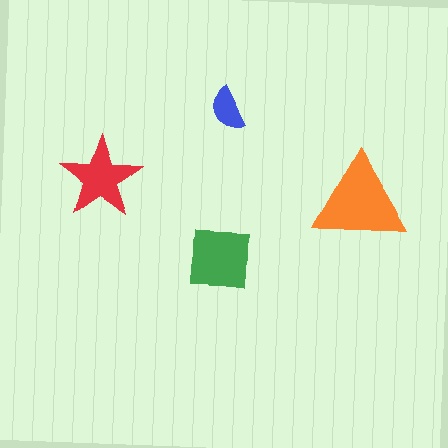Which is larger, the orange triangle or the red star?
The orange triangle.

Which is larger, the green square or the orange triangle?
The orange triangle.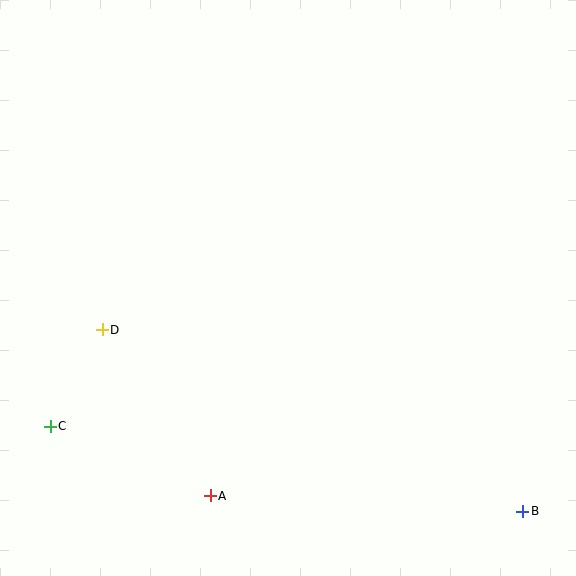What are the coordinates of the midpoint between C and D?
The midpoint between C and D is at (76, 378).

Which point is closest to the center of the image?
Point D at (102, 330) is closest to the center.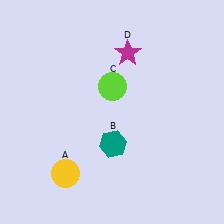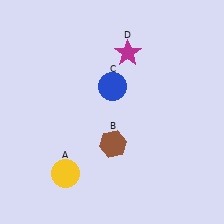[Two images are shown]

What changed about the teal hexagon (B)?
In Image 1, B is teal. In Image 2, it changed to brown.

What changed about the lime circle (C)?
In Image 1, C is lime. In Image 2, it changed to blue.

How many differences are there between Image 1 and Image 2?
There are 2 differences between the two images.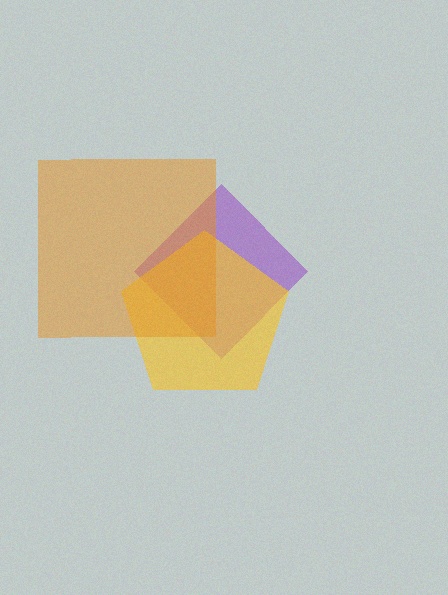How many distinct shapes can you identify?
There are 3 distinct shapes: a purple diamond, a yellow pentagon, an orange square.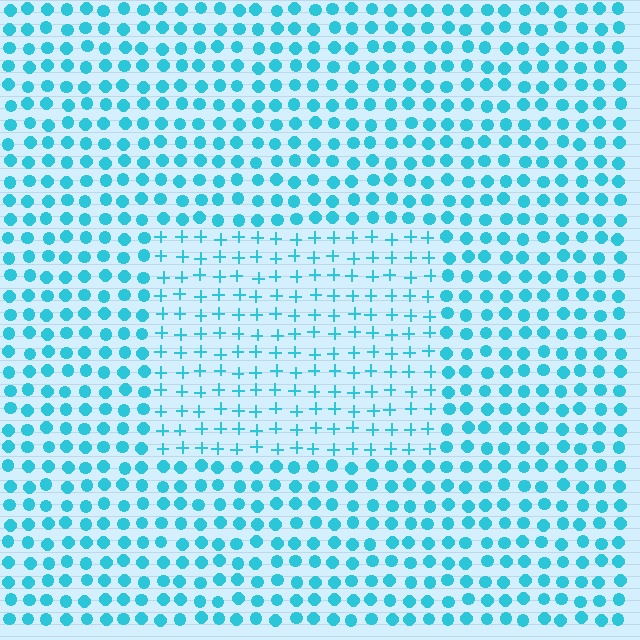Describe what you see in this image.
The image is filled with small cyan elements arranged in a uniform grid. A rectangle-shaped region contains plus signs, while the surrounding area contains circles. The boundary is defined purely by the change in element shape.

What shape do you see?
I see a rectangle.